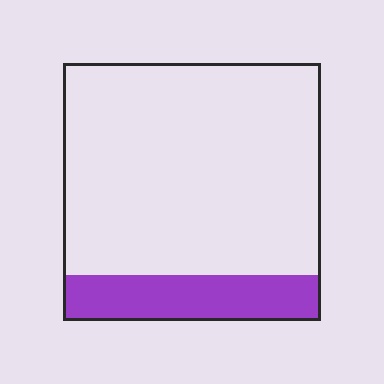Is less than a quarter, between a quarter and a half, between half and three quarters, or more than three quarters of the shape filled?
Less than a quarter.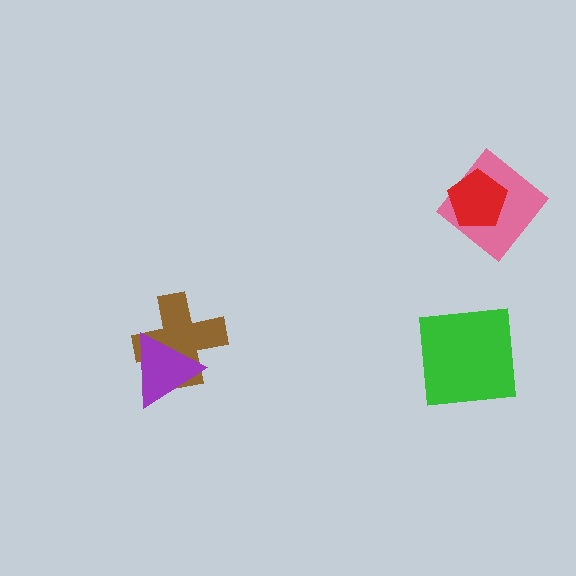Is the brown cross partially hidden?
Yes, it is partially covered by another shape.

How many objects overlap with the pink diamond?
1 object overlaps with the pink diamond.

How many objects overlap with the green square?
0 objects overlap with the green square.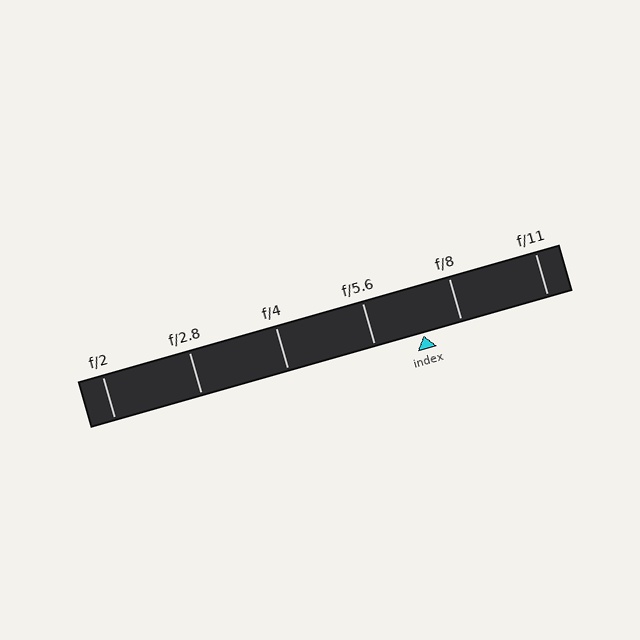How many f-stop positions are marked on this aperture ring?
There are 6 f-stop positions marked.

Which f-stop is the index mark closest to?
The index mark is closest to f/8.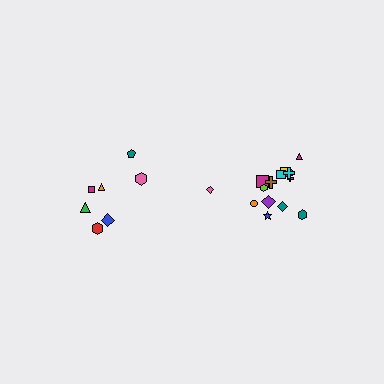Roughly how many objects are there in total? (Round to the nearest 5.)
Roughly 20 objects in total.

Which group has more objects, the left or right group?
The right group.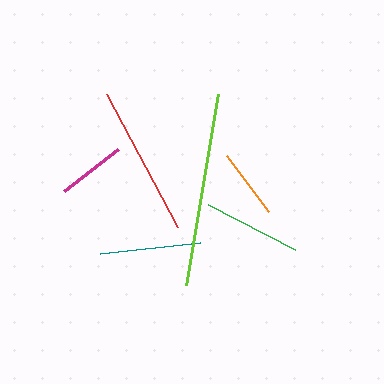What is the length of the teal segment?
The teal segment is approximately 101 pixels long.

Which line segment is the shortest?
The magenta line is the shortest at approximately 68 pixels.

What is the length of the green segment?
The green segment is approximately 98 pixels long.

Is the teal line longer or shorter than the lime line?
The lime line is longer than the teal line.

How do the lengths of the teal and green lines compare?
The teal and green lines are approximately the same length.